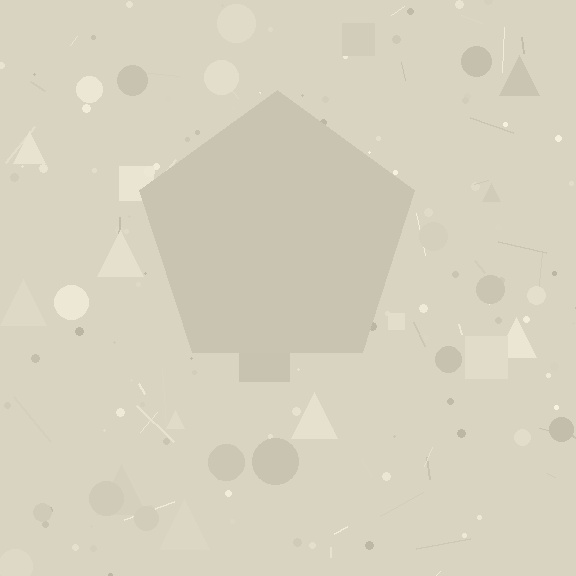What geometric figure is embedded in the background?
A pentagon is embedded in the background.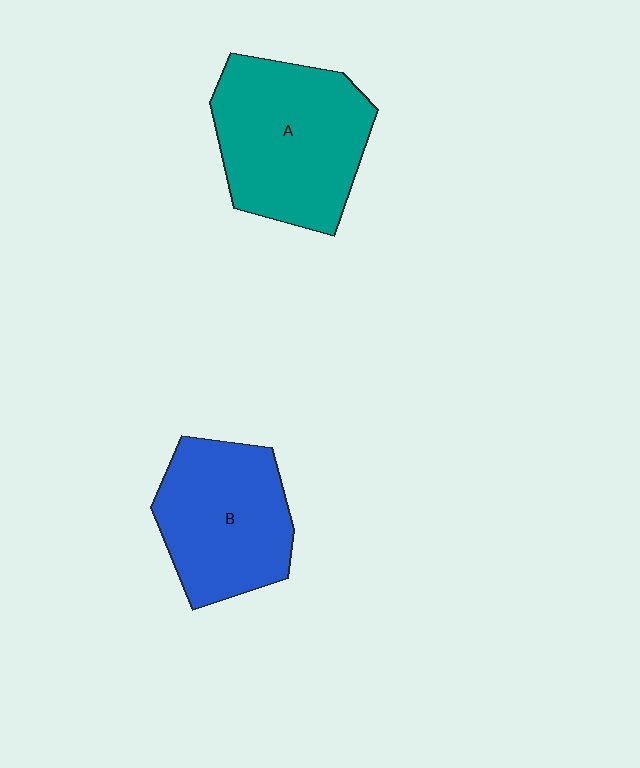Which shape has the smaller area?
Shape B (blue).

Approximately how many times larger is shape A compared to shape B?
Approximately 1.2 times.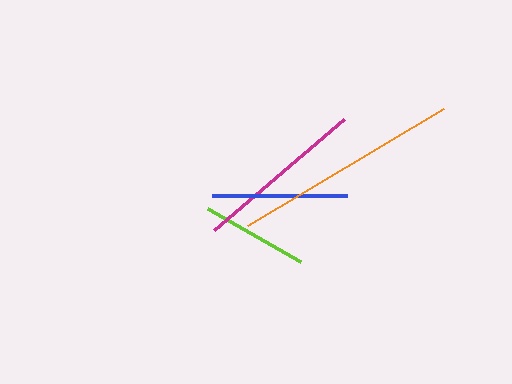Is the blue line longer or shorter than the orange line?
The orange line is longer than the blue line.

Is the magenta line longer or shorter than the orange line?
The orange line is longer than the magenta line.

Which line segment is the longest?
The orange line is the longest at approximately 229 pixels.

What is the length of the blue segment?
The blue segment is approximately 135 pixels long.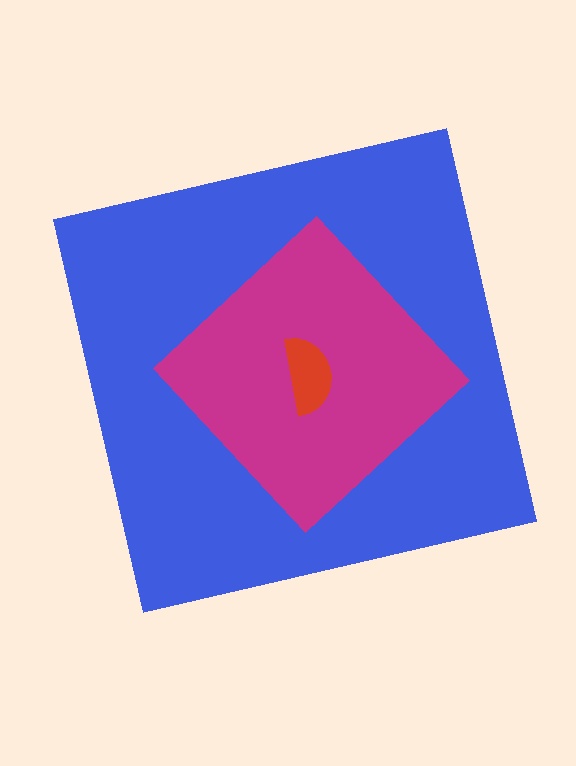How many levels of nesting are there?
3.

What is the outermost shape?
The blue square.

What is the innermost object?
The red semicircle.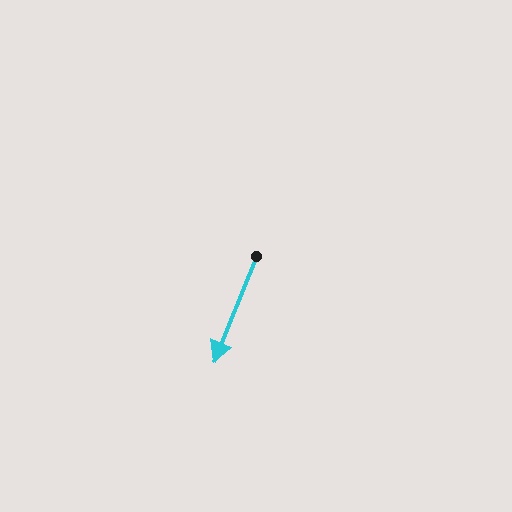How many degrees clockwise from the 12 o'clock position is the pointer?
Approximately 202 degrees.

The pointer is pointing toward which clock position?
Roughly 7 o'clock.